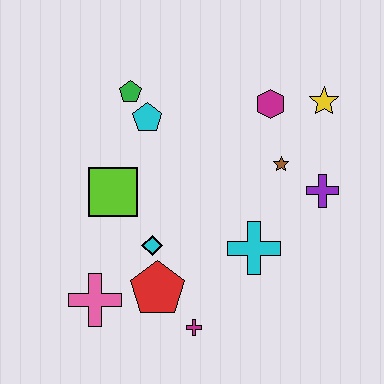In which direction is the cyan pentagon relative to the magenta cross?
The cyan pentagon is above the magenta cross.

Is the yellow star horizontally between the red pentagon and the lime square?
No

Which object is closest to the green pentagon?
The cyan pentagon is closest to the green pentagon.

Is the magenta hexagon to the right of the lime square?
Yes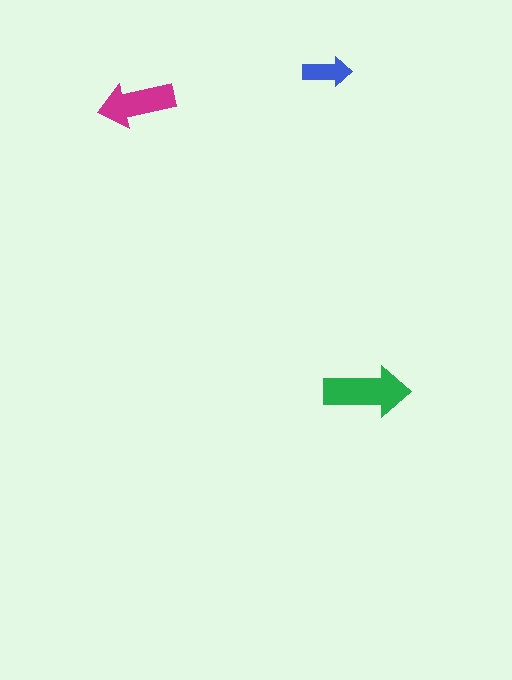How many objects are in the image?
There are 3 objects in the image.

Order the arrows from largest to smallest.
the green one, the magenta one, the blue one.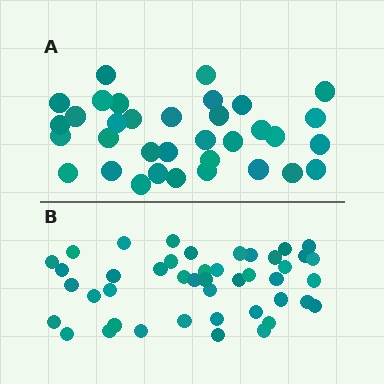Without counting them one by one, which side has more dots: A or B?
Region B (the bottom region) has more dots.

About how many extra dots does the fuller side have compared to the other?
Region B has roughly 10 or so more dots than region A.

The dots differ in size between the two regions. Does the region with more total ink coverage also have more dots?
No. Region A has more total ink coverage because its dots are larger, but region B actually contains more individual dots. Total area can be misleading — the number of items is what matters here.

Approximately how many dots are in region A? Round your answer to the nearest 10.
About 30 dots. (The exact count is 34, which rounds to 30.)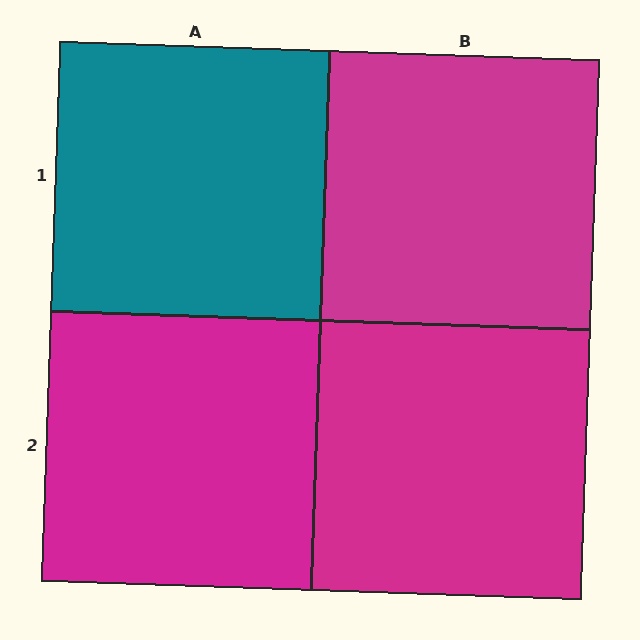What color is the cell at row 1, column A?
Teal.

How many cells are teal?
1 cell is teal.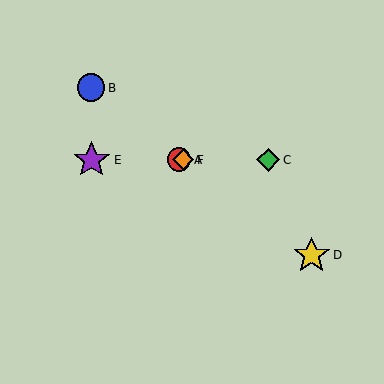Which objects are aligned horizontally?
Objects A, C, E, F are aligned horizontally.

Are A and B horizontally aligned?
No, A is at y≈160 and B is at y≈88.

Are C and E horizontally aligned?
Yes, both are at y≈160.